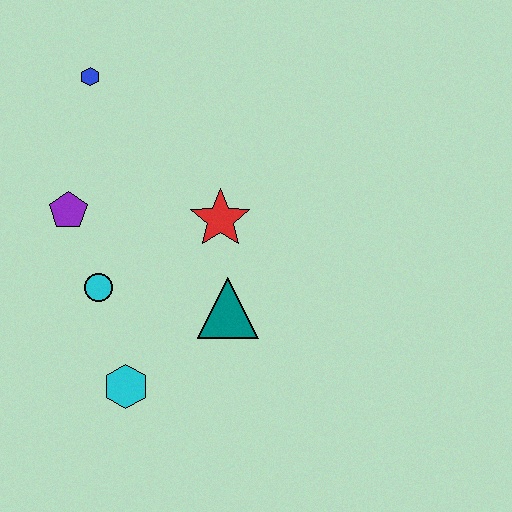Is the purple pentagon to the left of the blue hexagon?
Yes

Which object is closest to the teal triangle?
The red star is closest to the teal triangle.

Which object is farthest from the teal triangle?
The blue hexagon is farthest from the teal triangle.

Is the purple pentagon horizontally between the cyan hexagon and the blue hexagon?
No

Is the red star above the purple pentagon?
No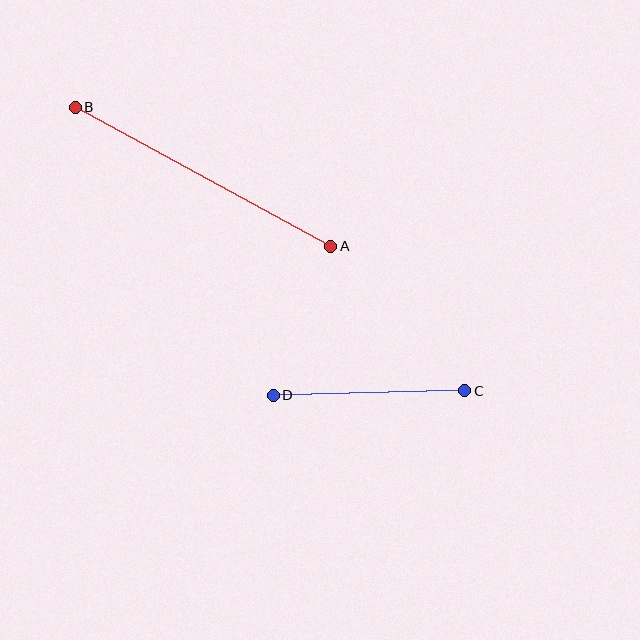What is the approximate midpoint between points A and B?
The midpoint is at approximately (203, 177) pixels.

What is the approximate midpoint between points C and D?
The midpoint is at approximately (369, 393) pixels.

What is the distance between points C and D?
The distance is approximately 192 pixels.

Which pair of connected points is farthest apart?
Points A and B are farthest apart.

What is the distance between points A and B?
The distance is approximately 291 pixels.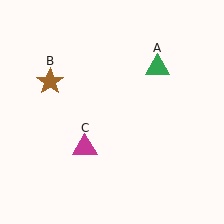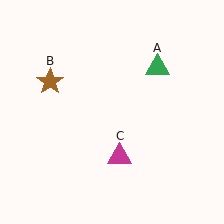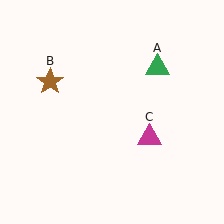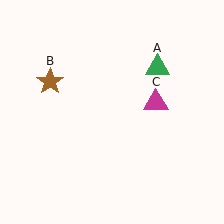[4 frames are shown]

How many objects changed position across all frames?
1 object changed position: magenta triangle (object C).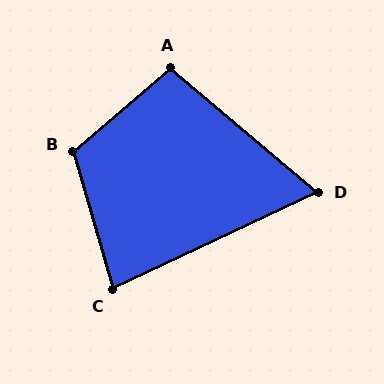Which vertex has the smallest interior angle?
D, at approximately 66 degrees.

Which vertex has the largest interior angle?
B, at approximately 114 degrees.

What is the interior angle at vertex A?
Approximately 99 degrees (obtuse).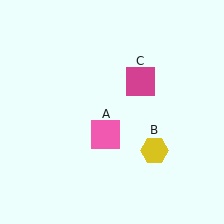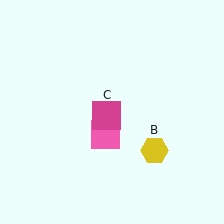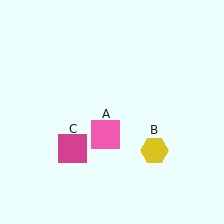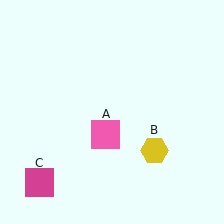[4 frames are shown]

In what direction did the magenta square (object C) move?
The magenta square (object C) moved down and to the left.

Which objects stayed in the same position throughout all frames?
Pink square (object A) and yellow hexagon (object B) remained stationary.